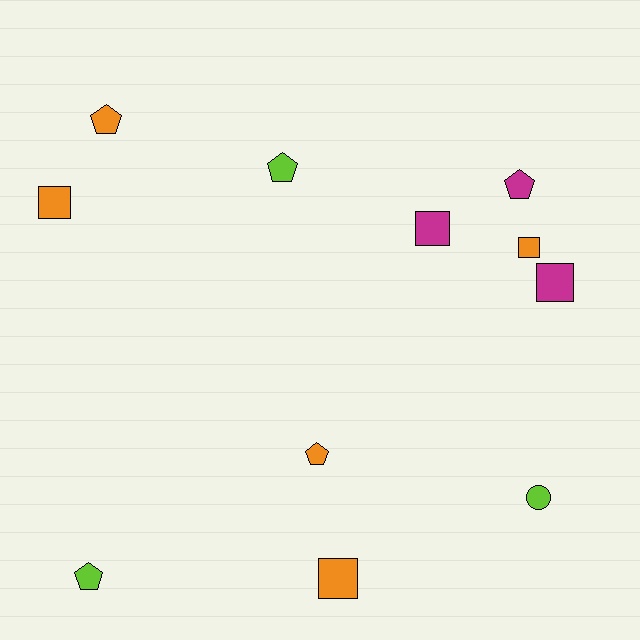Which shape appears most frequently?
Square, with 5 objects.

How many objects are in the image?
There are 11 objects.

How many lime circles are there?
There is 1 lime circle.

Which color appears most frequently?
Orange, with 5 objects.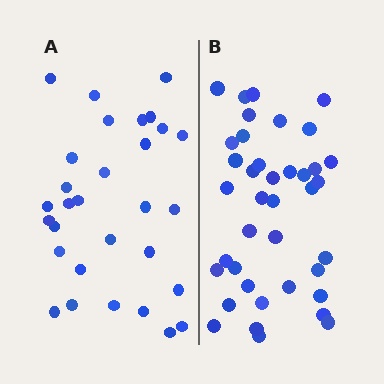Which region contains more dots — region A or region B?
Region B (the right region) has more dots.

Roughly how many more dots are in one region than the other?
Region B has roughly 8 or so more dots than region A.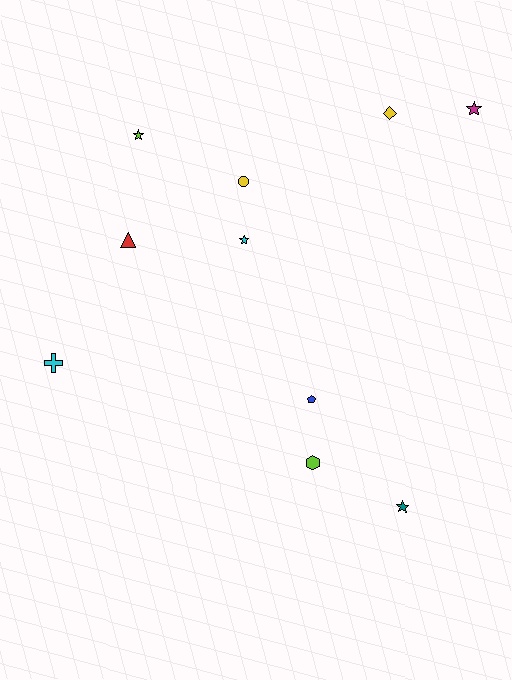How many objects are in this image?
There are 10 objects.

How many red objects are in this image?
There is 1 red object.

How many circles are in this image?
There is 1 circle.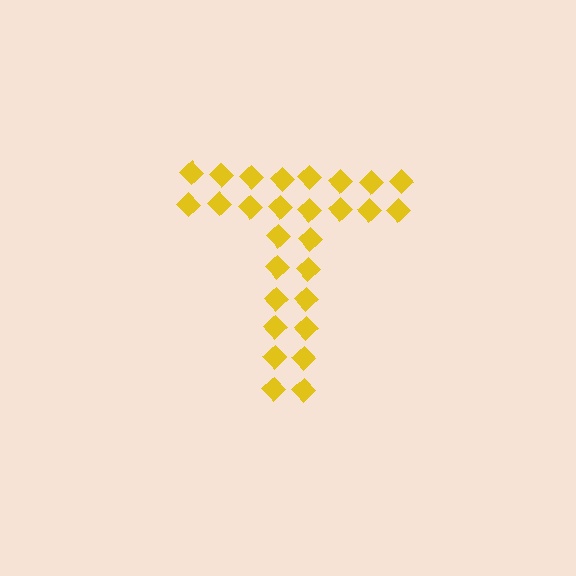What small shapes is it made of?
It is made of small diamonds.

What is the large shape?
The large shape is the letter T.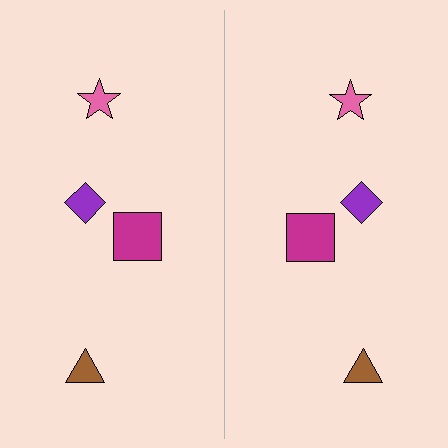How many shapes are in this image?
There are 8 shapes in this image.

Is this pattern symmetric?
Yes, this pattern has bilateral (reflection) symmetry.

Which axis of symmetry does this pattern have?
The pattern has a vertical axis of symmetry running through the center of the image.